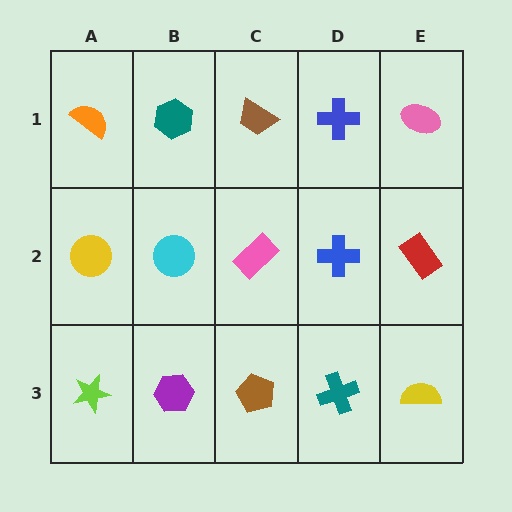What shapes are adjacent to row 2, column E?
A pink ellipse (row 1, column E), a yellow semicircle (row 3, column E), a blue cross (row 2, column D).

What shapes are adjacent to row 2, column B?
A teal hexagon (row 1, column B), a purple hexagon (row 3, column B), a yellow circle (row 2, column A), a pink rectangle (row 2, column C).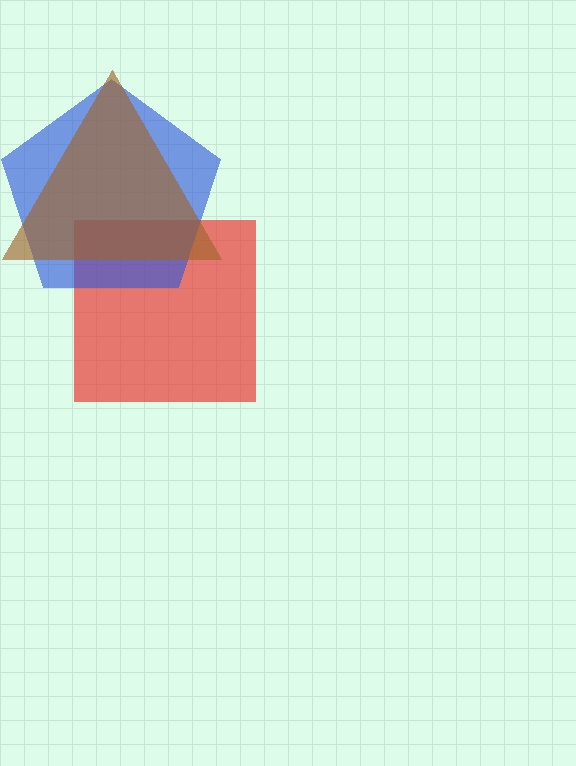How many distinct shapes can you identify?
There are 3 distinct shapes: a red square, a blue pentagon, a brown triangle.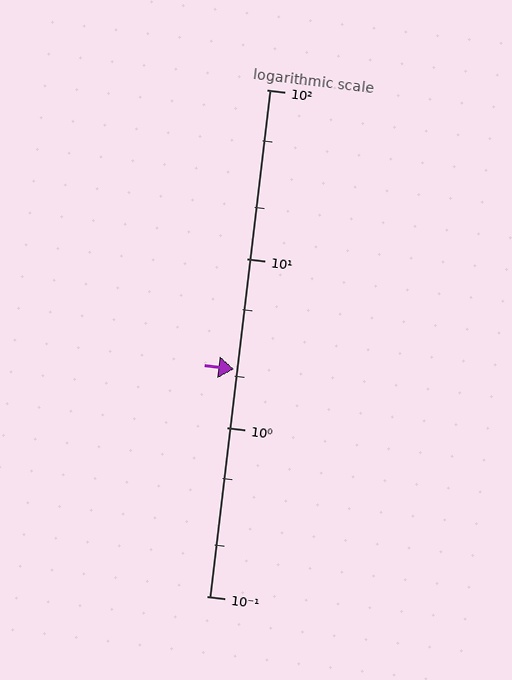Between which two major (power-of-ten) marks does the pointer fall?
The pointer is between 1 and 10.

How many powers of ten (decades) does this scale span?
The scale spans 3 decades, from 0.1 to 100.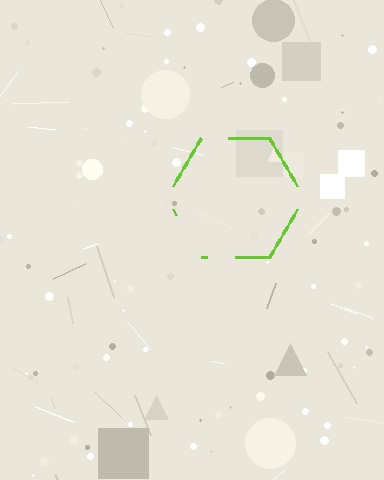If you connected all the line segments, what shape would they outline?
They would outline a hexagon.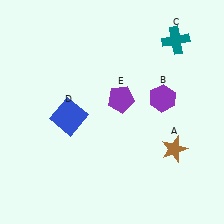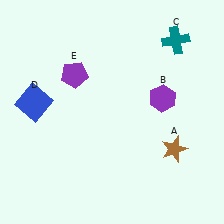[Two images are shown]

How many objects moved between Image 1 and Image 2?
2 objects moved between the two images.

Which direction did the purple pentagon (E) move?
The purple pentagon (E) moved left.